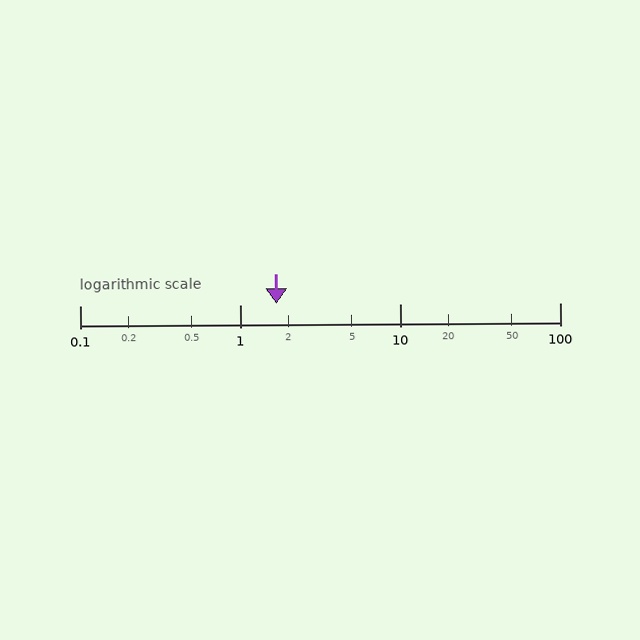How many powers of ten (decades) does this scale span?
The scale spans 3 decades, from 0.1 to 100.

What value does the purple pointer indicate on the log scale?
The pointer indicates approximately 1.7.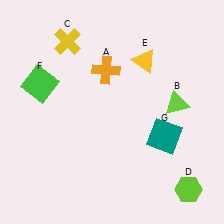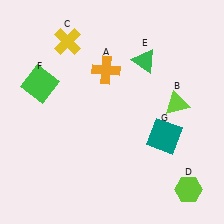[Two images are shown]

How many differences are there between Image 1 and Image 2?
There is 1 difference between the two images.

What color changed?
The triangle (E) changed from yellow in Image 1 to green in Image 2.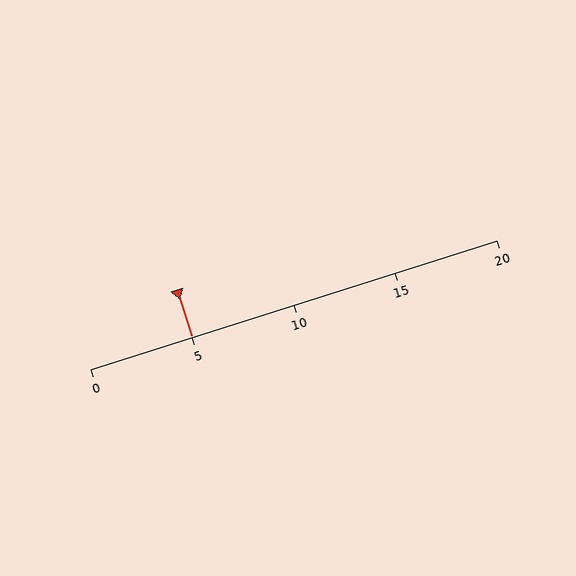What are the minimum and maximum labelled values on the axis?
The axis runs from 0 to 20.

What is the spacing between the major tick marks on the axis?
The major ticks are spaced 5 apart.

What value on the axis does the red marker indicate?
The marker indicates approximately 5.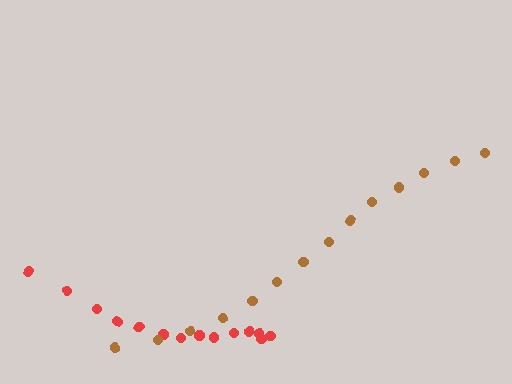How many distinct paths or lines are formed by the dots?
There are 2 distinct paths.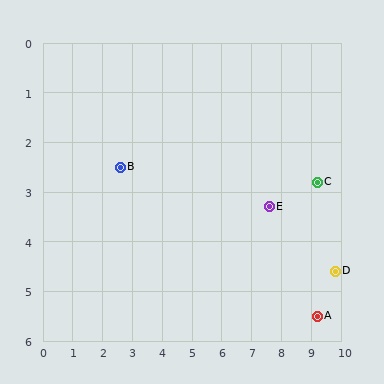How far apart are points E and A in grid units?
Points E and A are about 2.7 grid units apart.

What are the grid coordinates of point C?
Point C is at approximately (9.2, 2.8).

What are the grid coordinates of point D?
Point D is at approximately (9.8, 4.6).